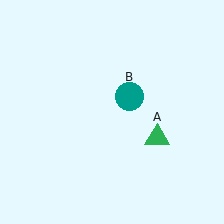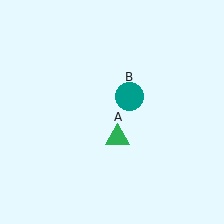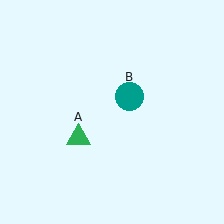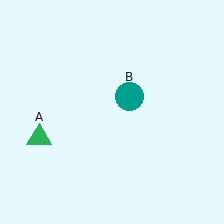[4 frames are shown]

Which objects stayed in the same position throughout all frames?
Teal circle (object B) remained stationary.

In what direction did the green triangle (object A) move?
The green triangle (object A) moved left.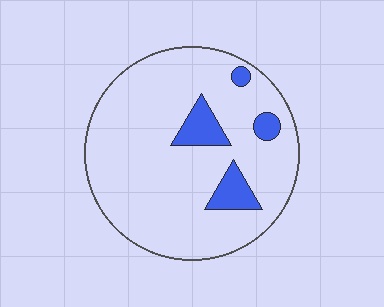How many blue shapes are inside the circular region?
4.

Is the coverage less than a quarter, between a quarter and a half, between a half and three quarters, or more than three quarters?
Less than a quarter.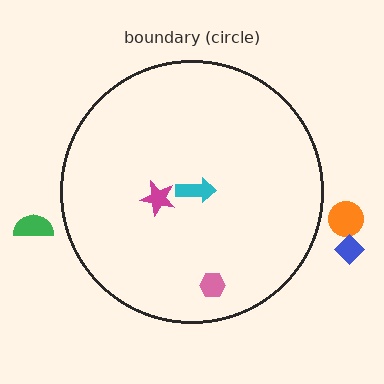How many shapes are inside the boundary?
3 inside, 3 outside.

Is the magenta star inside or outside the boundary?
Inside.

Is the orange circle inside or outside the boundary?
Outside.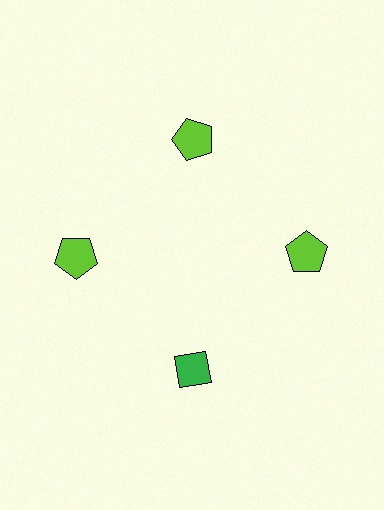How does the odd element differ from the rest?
It differs in both color (green instead of lime) and shape (diamond instead of pentagon).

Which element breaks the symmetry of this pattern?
The green diamond at roughly the 6 o'clock position breaks the symmetry. All other shapes are lime pentagons.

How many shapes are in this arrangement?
There are 4 shapes arranged in a ring pattern.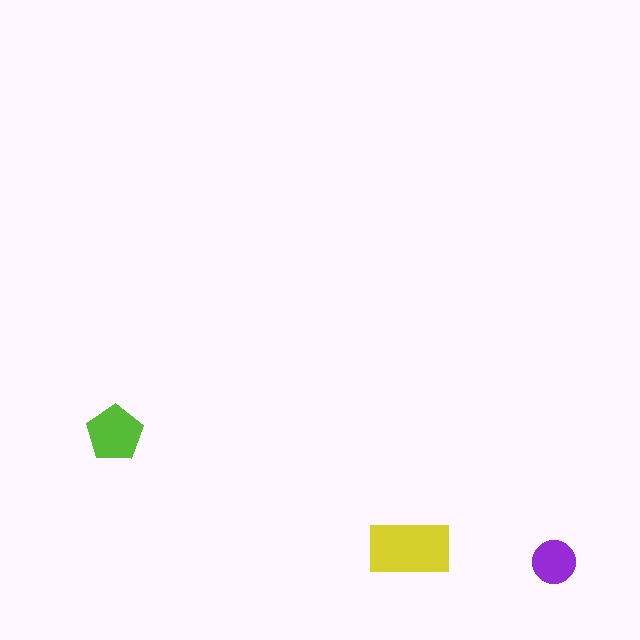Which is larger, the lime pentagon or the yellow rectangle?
The yellow rectangle.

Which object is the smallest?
The purple circle.